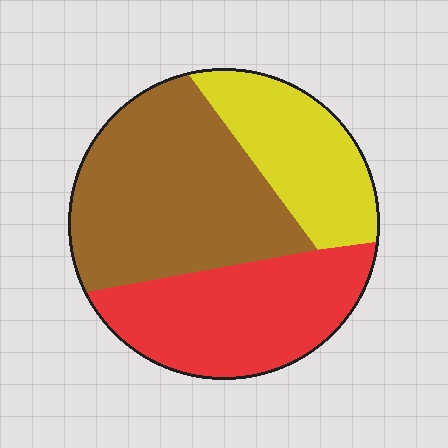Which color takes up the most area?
Brown, at roughly 45%.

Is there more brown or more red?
Brown.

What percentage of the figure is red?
Red covers about 35% of the figure.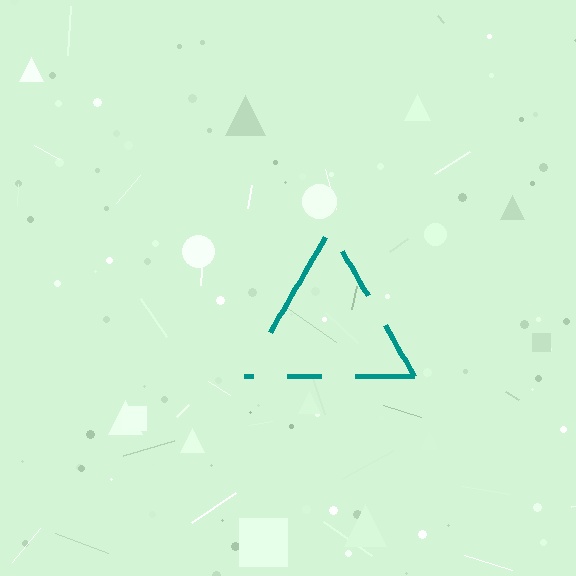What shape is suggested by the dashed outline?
The dashed outline suggests a triangle.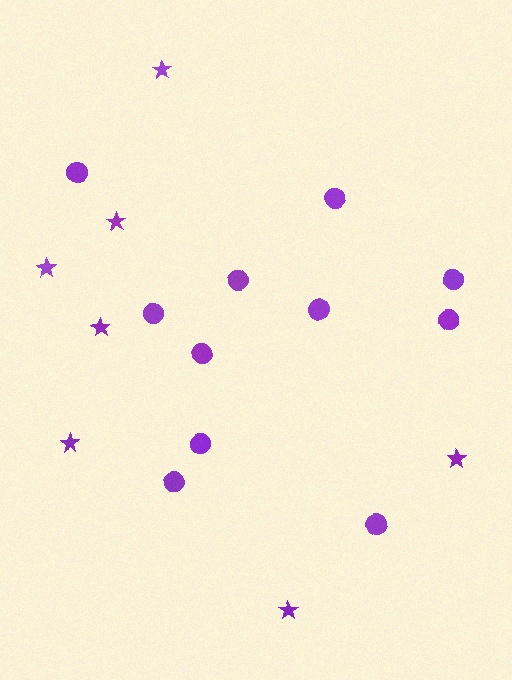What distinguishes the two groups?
There are 2 groups: one group of circles (11) and one group of stars (7).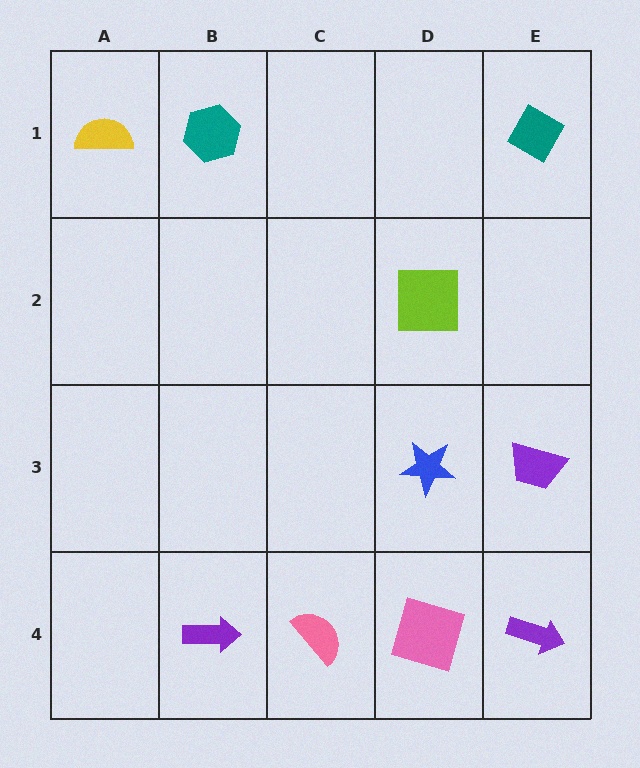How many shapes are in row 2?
1 shape.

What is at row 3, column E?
A purple trapezoid.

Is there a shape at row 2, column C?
No, that cell is empty.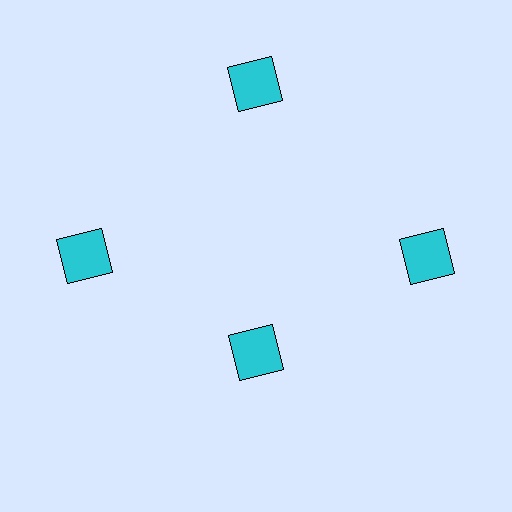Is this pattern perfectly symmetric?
No. The 4 cyan squares are arranged in a ring, but one element near the 6 o'clock position is pulled inward toward the center, breaking the 4-fold rotational symmetry.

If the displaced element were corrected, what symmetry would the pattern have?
It would have 4-fold rotational symmetry — the pattern would map onto itself every 90 degrees.